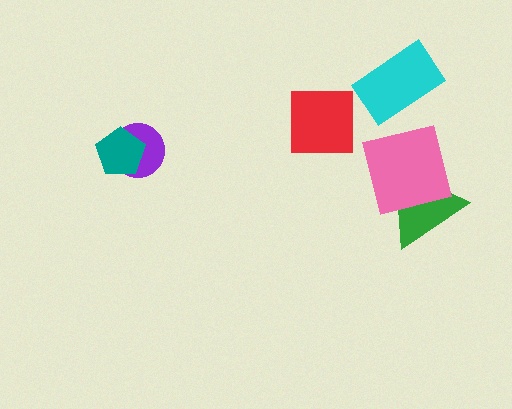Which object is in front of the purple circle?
The teal pentagon is in front of the purple circle.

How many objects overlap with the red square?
0 objects overlap with the red square.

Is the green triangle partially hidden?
Yes, it is partially covered by another shape.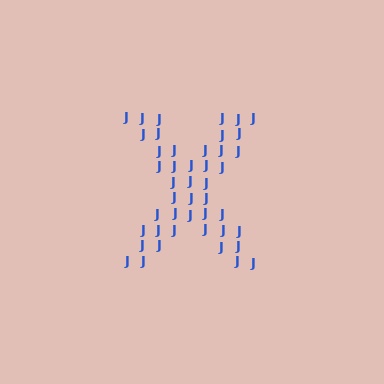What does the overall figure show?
The overall figure shows the letter X.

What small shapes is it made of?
It is made of small letter J's.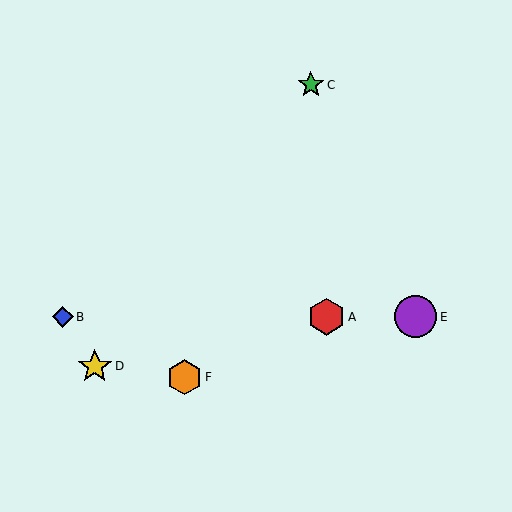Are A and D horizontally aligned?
No, A is at y≈317 and D is at y≈366.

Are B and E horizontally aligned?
Yes, both are at y≈317.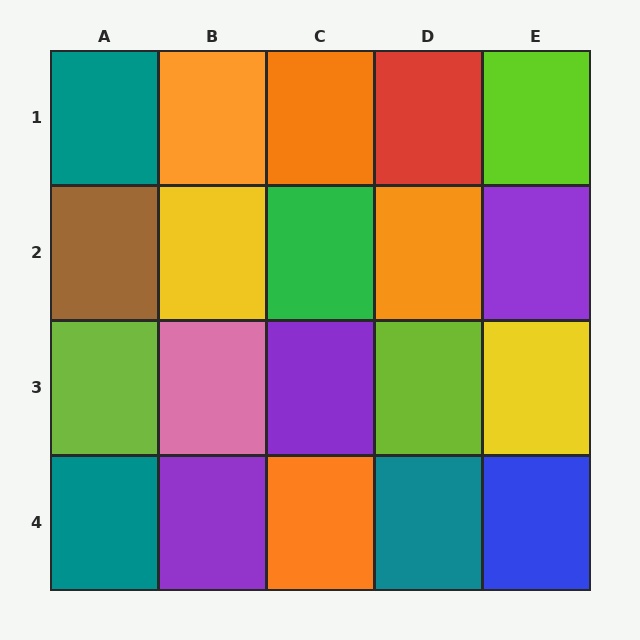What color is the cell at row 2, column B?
Yellow.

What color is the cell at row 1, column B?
Orange.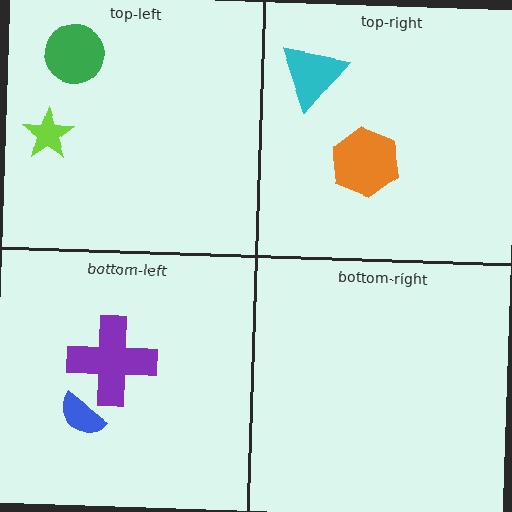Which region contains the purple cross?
The bottom-left region.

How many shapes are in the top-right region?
2.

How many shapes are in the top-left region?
2.